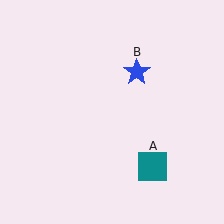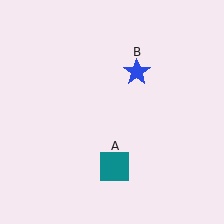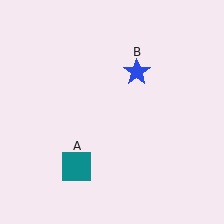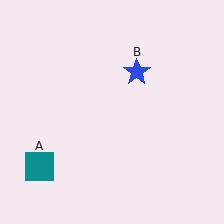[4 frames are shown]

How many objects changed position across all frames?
1 object changed position: teal square (object A).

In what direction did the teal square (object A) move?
The teal square (object A) moved left.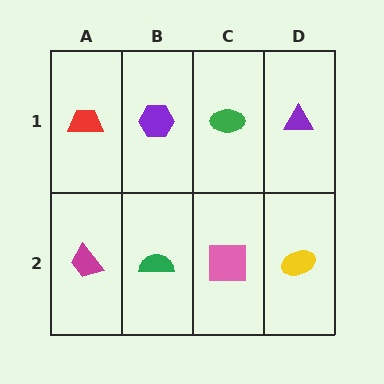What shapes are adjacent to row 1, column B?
A green semicircle (row 2, column B), a red trapezoid (row 1, column A), a green ellipse (row 1, column C).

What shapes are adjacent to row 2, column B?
A purple hexagon (row 1, column B), a magenta trapezoid (row 2, column A), a pink square (row 2, column C).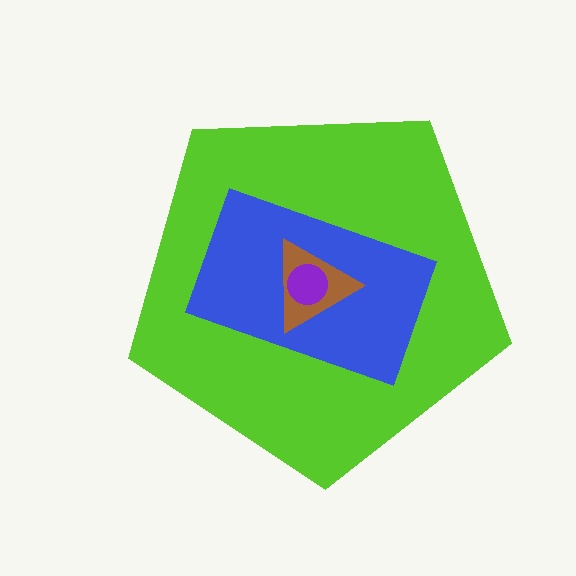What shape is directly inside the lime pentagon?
The blue rectangle.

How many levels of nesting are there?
4.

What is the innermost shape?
The purple circle.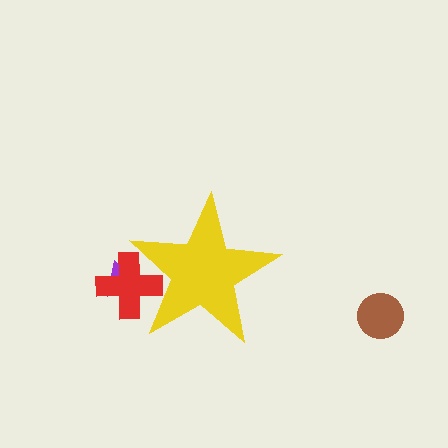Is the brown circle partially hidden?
No, the brown circle is fully visible.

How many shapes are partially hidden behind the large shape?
2 shapes are partially hidden.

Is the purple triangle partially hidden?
Yes, the purple triangle is partially hidden behind the yellow star.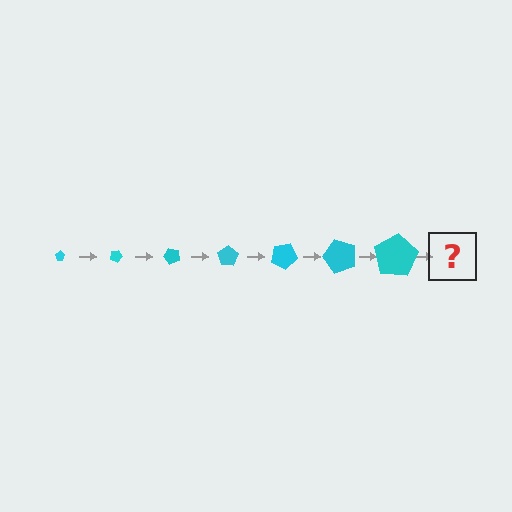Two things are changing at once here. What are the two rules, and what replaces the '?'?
The two rules are that the pentagon grows larger each step and it rotates 25 degrees each step. The '?' should be a pentagon, larger than the previous one and rotated 175 degrees from the start.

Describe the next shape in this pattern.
It should be a pentagon, larger than the previous one and rotated 175 degrees from the start.